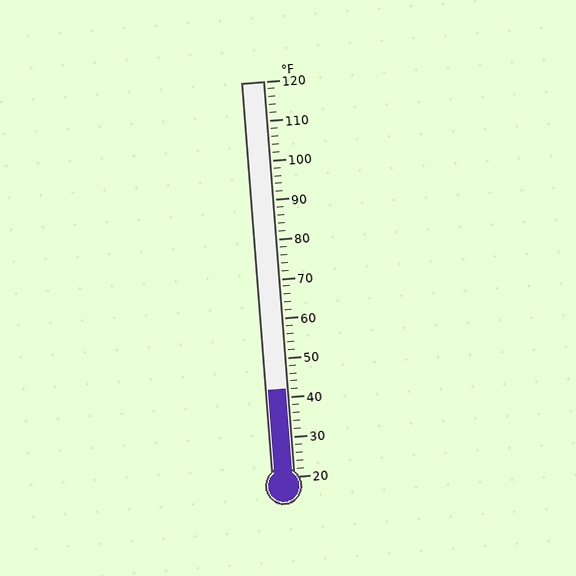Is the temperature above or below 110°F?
The temperature is below 110°F.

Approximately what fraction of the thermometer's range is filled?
The thermometer is filled to approximately 20% of its range.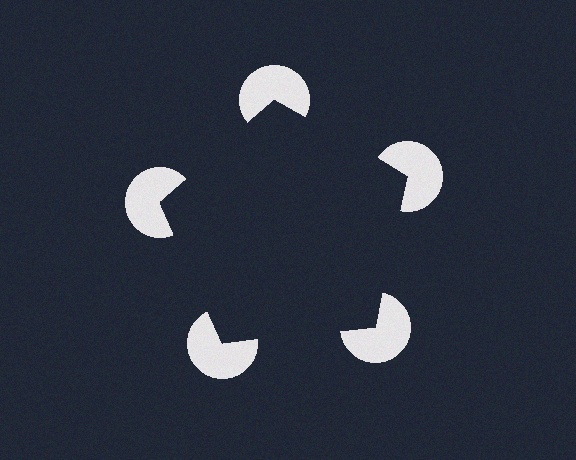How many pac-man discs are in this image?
There are 5 — one at each vertex of the illusory pentagon.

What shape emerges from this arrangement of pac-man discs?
An illusory pentagon — its edges are inferred from the aligned wedge cuts in the pac-man discs, not physically drawn.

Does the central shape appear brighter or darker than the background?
It typically appears slightly darker than the background, even though no actual brightness change is drawn.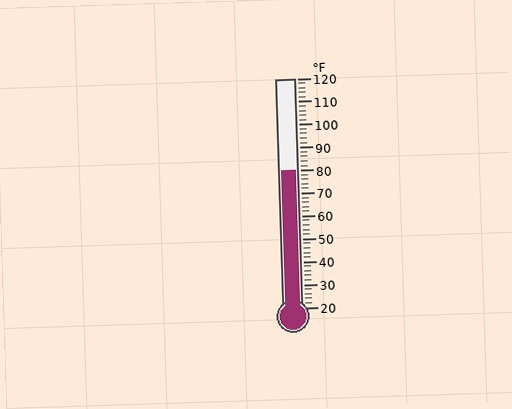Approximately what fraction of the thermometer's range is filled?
The thermometer is filled to approximately 60% of its range.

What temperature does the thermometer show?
The thermometer shows approximately 80°F.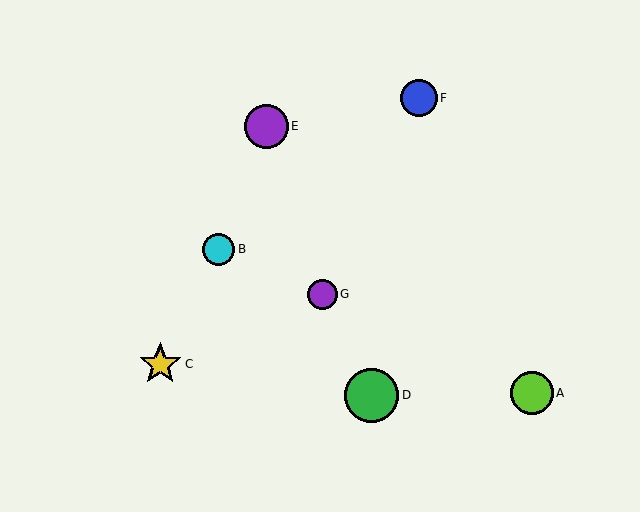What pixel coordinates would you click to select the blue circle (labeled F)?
Click at (419, 98) to select the blue circle F.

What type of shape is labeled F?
Shape F is a blue circle.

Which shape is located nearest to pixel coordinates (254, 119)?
The purple circle (labeled E) at (266, 126) is nearest to that location.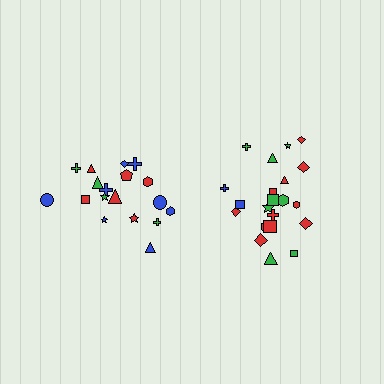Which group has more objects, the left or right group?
The right group.